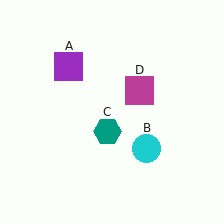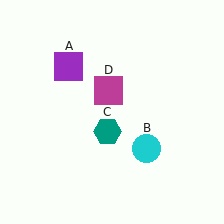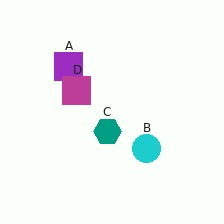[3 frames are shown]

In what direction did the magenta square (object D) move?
The magenta square (object D) moved left.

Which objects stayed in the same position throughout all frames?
Purple square (object A) and cyan circle (object B) and teal hexagon (object C) remained stationary.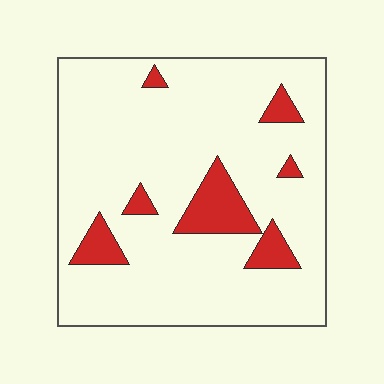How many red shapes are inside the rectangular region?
7.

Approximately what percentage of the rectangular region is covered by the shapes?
Approximately 15%.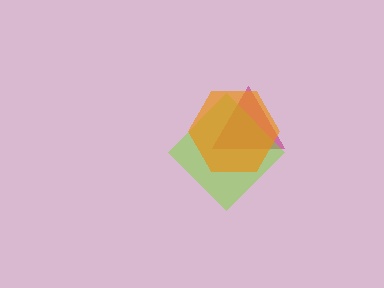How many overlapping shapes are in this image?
There are 3 overlapping shapes in the image.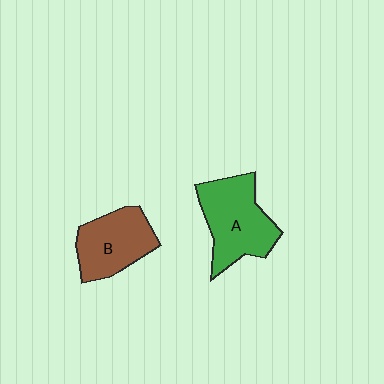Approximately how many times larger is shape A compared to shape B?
Approximately 1.2 times.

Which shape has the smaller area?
Shape B (brown).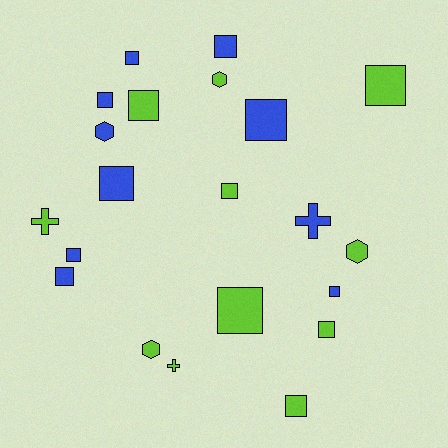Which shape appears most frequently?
Square, with 14 objects.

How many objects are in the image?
There are 21 objects.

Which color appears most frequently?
Lime, with 11 objects.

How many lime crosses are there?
There are 2 lime crosses.